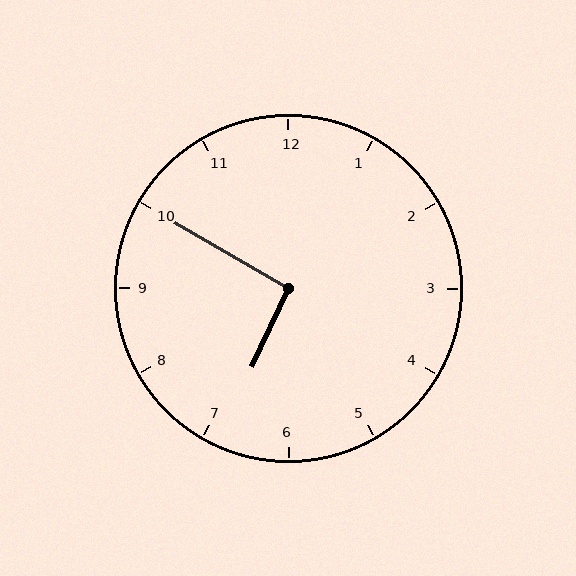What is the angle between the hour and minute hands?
Approximately 95 degrees.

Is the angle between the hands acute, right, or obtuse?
It is right.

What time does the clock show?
6:50.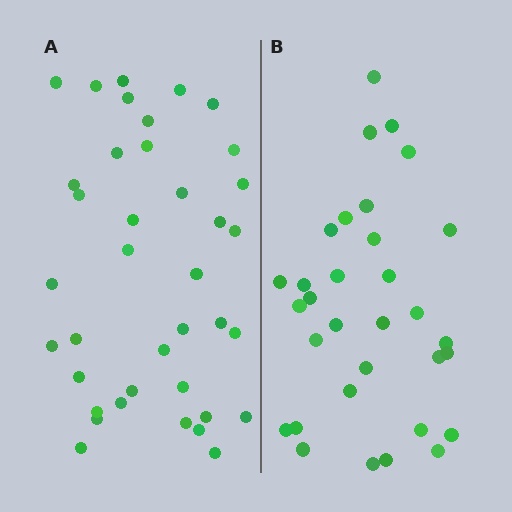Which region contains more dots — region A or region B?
Region A (the left region) has more dots.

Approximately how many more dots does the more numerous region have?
Region A has about 6 more dots than region B.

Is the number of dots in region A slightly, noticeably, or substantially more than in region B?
Region A has only slightly more — the two regions are fairly close. The ratio is roughly 1.2 to 1.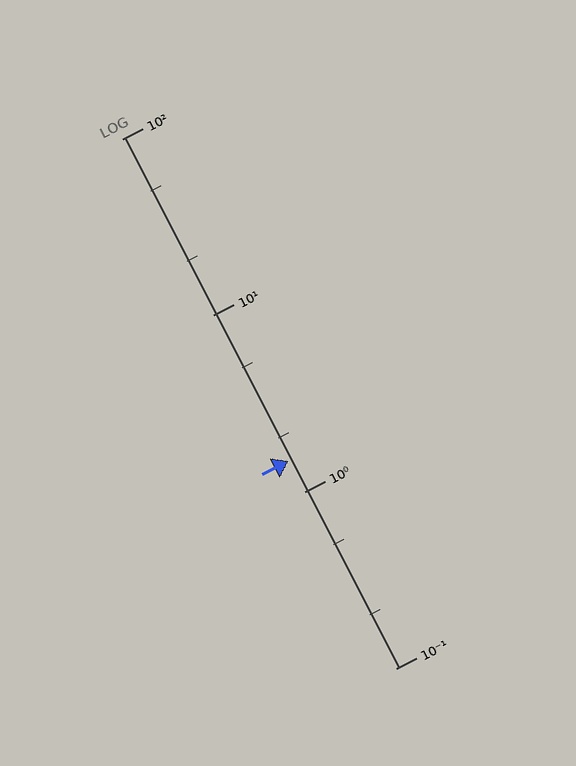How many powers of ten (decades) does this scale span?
The scale spans 3 decades, from 0.1 to 100.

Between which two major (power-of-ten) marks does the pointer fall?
The pointer is between 1 and 10.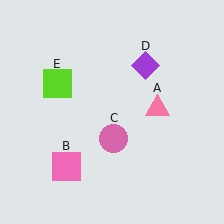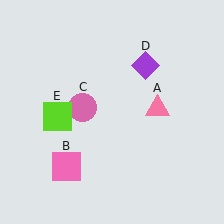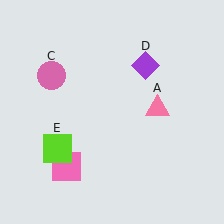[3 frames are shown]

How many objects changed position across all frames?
2 objects changed position: pink circle (object C), lime square (object E).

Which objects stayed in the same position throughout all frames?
Pink triangle (object A) and pink square (object B) and purple diamond (object D) remained stationary.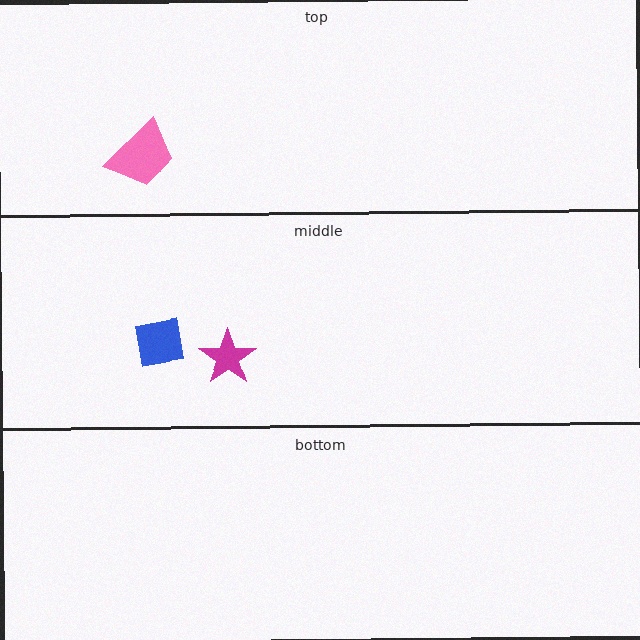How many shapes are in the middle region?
2.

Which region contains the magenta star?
The middle region.